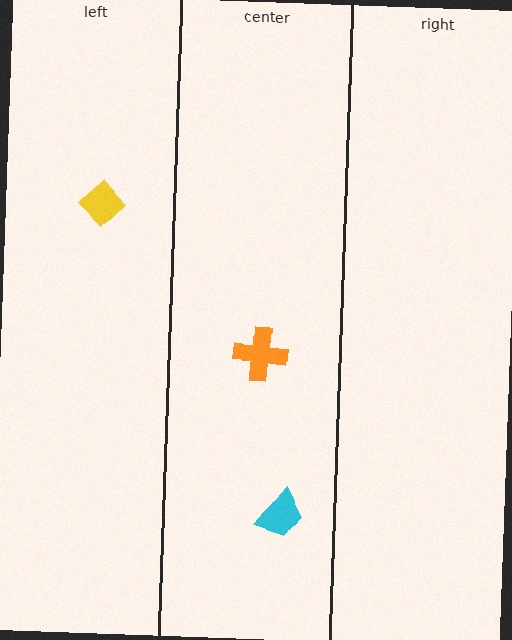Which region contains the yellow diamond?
The left region.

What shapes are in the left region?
The yellow diamond.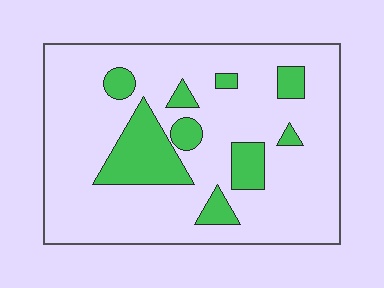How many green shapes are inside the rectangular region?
9.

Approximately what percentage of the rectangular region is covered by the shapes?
Approximately 20%.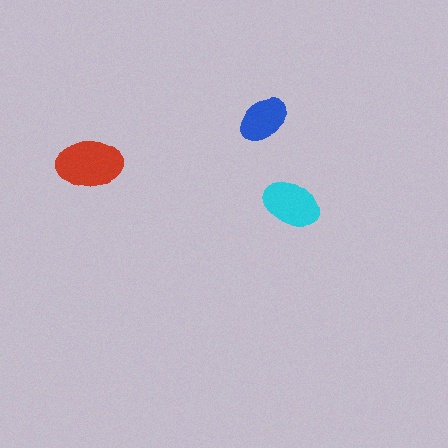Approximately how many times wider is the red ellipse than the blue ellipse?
About 1.5 times wider.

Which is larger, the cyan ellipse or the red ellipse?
The red one.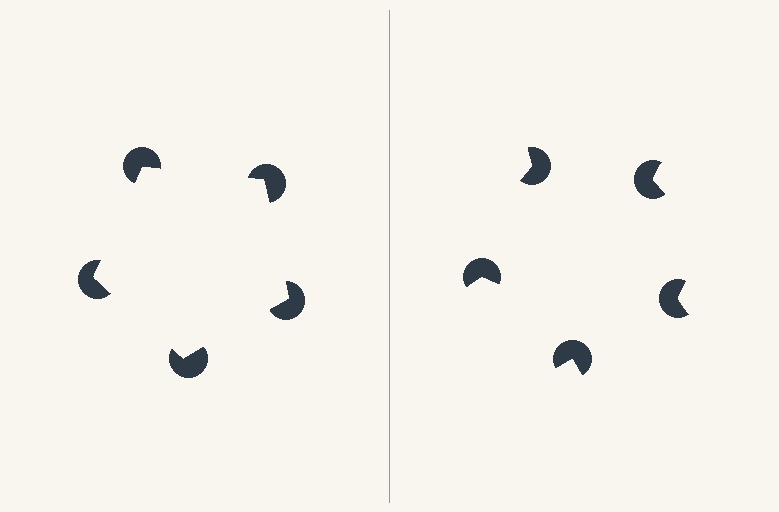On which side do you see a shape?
An illusory pentagon appears on the left side. On the right side the wedge cuts are rotated, so no coherent shape forms.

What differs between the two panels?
The pac-man discs are positioned identically on both sides; only the wedge orientations differ. On the left they align to a pentagon; on the right they are misaligned.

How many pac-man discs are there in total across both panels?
10 — 5 on each side.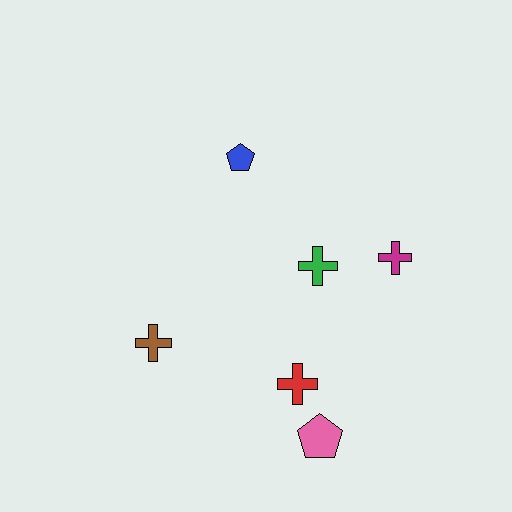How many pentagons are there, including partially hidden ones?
There are 2 pentagons.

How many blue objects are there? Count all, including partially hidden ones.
There is 1 blue object.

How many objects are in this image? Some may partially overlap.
There are 6 objects.